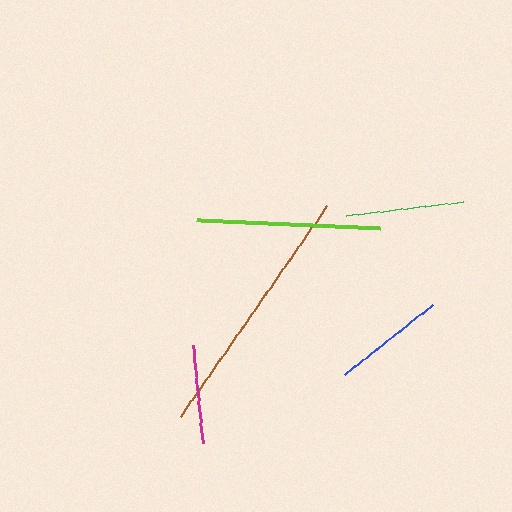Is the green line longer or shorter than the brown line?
The brown line is longer than the green line.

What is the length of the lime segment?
The lime segment is approximately 184 pixels long.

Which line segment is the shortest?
The magenta line is the shortest at approximately 97 pixels.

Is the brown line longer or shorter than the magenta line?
The brown line is longer than the magenta line.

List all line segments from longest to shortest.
From longest to shortest: brown, lime, green, blue, magenta.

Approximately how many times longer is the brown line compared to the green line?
The brown line is approximately 2.2 times the length of the green line.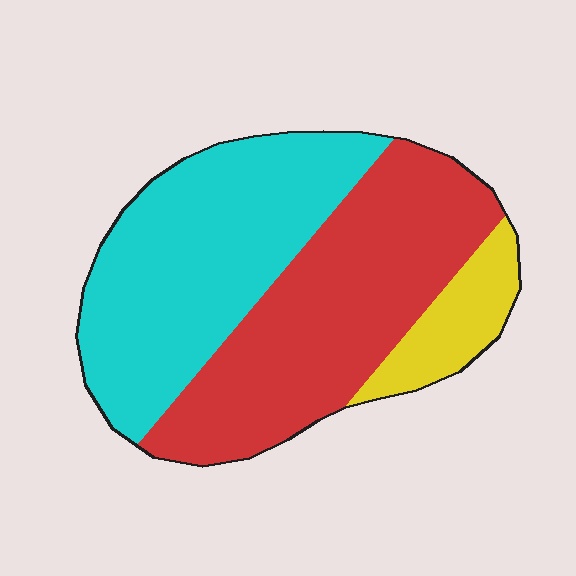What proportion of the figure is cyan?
Cyan takes up between a quarter and a half of the figure.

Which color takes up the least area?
Yellow, at roughly 10%.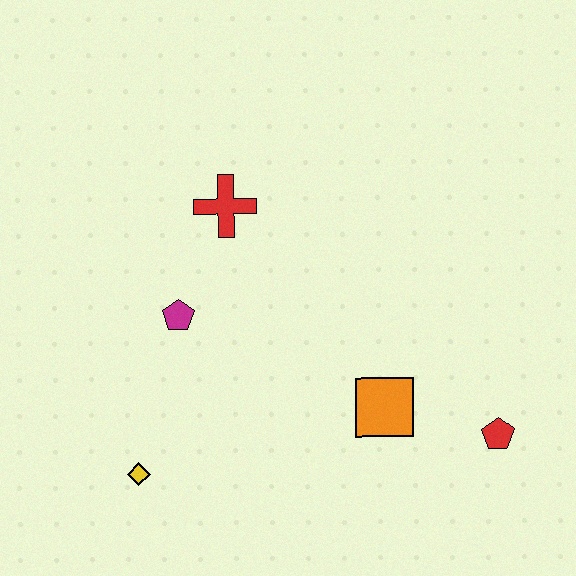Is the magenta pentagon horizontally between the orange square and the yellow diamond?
Yes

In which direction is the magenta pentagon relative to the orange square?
The magenta pentagon is to the left of the orange square.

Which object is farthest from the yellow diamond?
The red pentagon is farthest from the yellow diamond.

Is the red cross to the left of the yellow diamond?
No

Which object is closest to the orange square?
The red pentagon is closest to the orange square.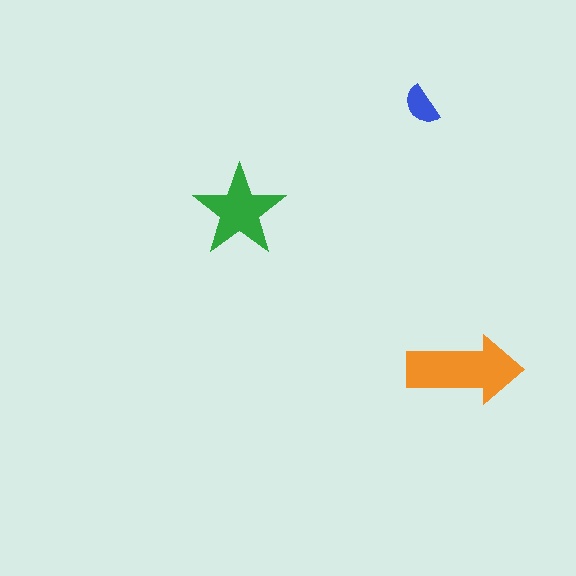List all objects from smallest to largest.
The blue semicircle, the green star, the orange arrow.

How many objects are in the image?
There are 3 objects in the image.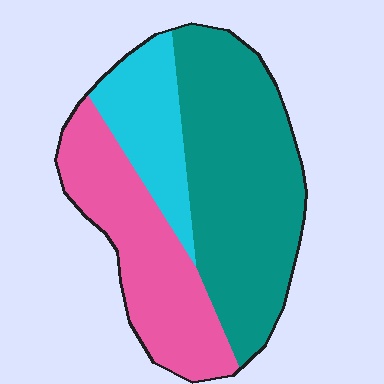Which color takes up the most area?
Teal, at roughly 50%.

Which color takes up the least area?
Cyan, at roughly 20%.